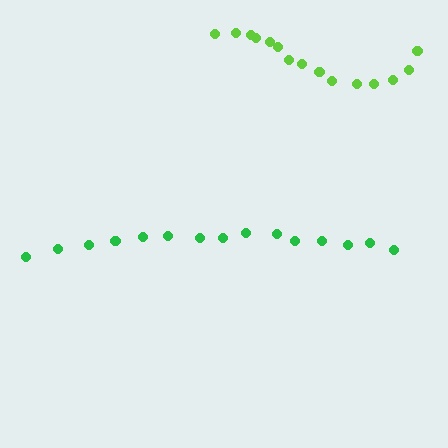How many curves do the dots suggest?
There are 2 distinct paths.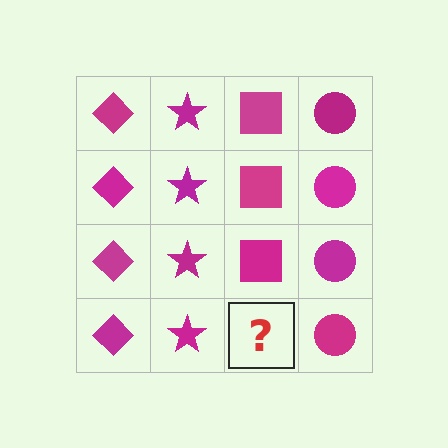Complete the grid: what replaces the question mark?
The question mark should be replaced with a magenta square.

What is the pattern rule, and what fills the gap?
The rule is that each column has a consistent shape. The gap should be filled with a magenta square.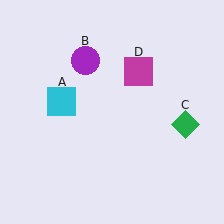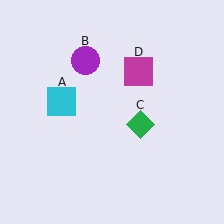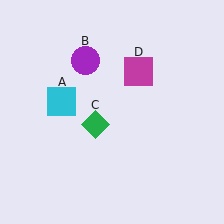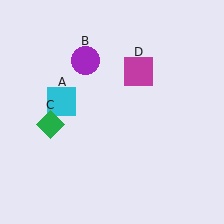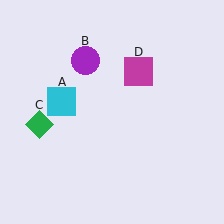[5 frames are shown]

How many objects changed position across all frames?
1 object changed position: green diamond (object C).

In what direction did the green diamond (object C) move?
The green diamond (object C) moved left.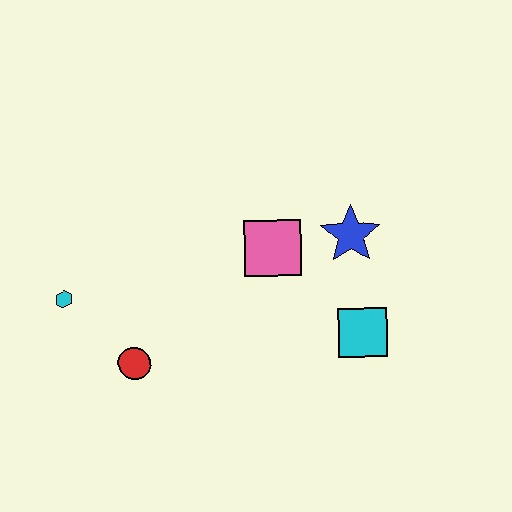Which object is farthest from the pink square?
The cyan hexagon is farthest from the pink square.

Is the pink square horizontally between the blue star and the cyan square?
No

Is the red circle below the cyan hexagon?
Yes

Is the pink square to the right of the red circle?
Yes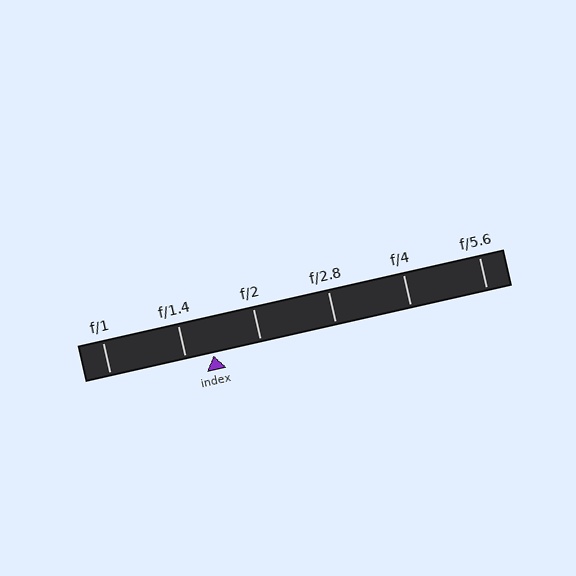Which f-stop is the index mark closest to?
The index mark is closest to f/1.4.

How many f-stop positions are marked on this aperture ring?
There are 6 f-stop positions marked.